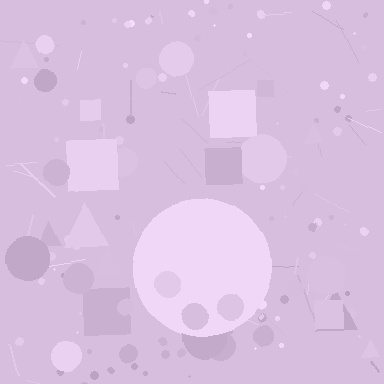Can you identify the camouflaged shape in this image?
The camouflaged shape is a circle.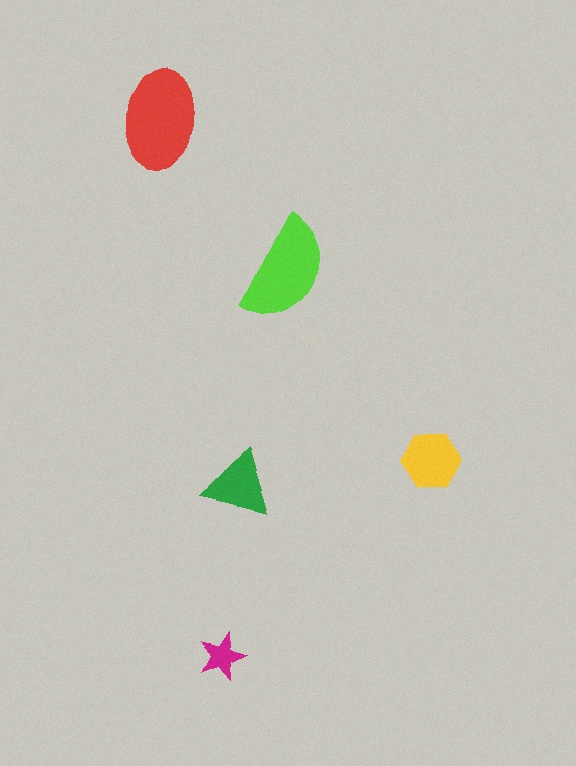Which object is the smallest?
The magenta star.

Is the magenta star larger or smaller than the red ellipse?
Smaller.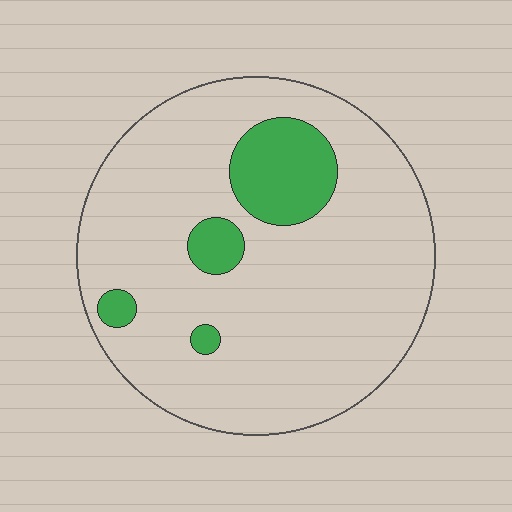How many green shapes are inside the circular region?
4.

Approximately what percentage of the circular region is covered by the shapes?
Approximately 15%.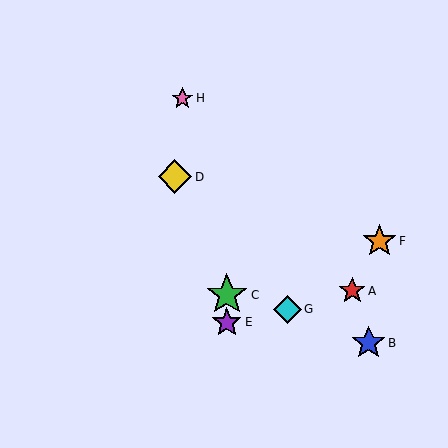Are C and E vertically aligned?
Yes, both are at x≈227.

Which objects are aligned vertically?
Objects C, E are aligned vertically.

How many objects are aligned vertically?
2 objects (C, E) are aligned vertically.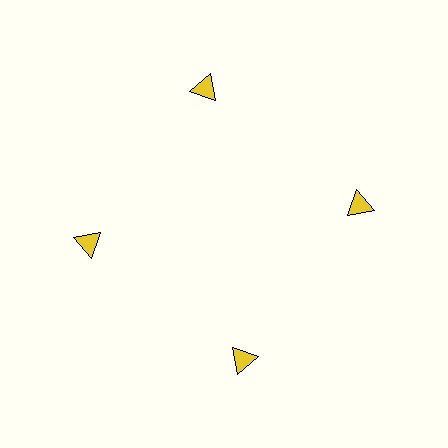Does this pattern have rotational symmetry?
Yes, this pattern has 4-fold rotational symmetry. It looks the same after rotating 90 degrees around the center.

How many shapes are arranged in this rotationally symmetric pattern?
There are 4 shapes, arranged in 4 groups of 1.